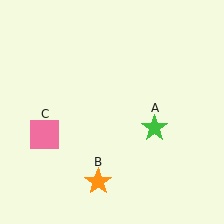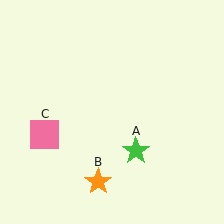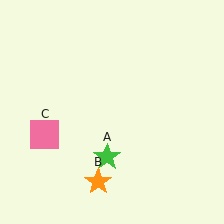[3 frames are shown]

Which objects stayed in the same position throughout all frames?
Orange star (object B) and pink square (object C) remained stationary.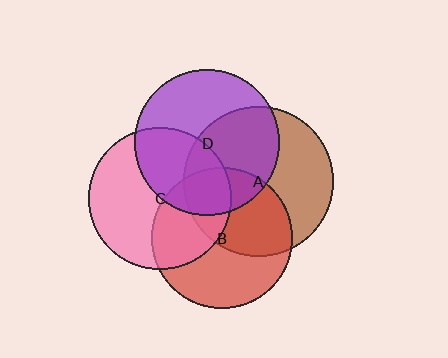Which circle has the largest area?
Circle A (brown).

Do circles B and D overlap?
Yes.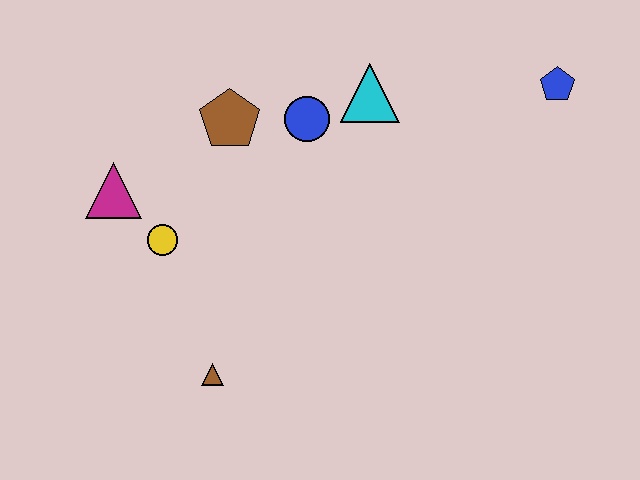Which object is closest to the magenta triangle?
The yellow circle is closest to the magenta triangle.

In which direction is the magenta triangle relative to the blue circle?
The magenta triangle is to the left of the blue circle.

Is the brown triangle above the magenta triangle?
No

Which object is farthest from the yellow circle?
The blue pentagon is farthest from the yellow circle.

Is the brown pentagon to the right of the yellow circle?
Yes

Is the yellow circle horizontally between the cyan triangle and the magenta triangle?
Yes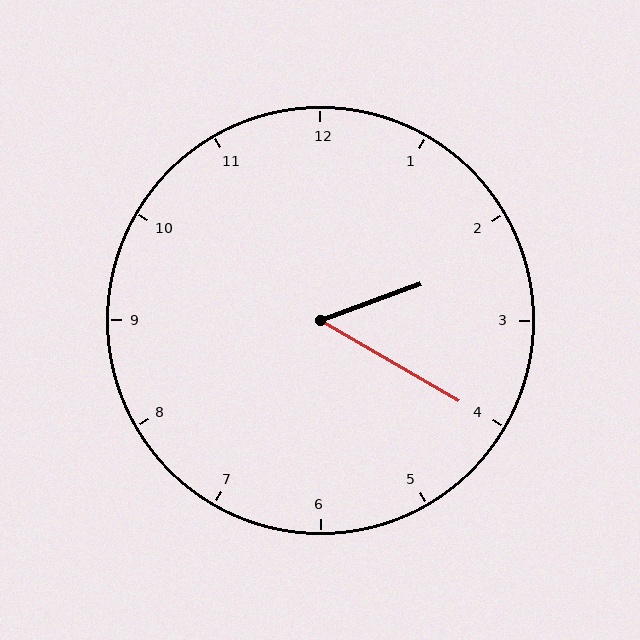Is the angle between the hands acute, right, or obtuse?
It is acute.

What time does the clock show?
2:20.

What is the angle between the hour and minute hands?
Approximately 50 degrees.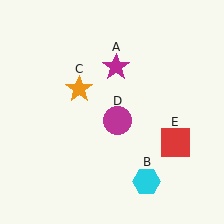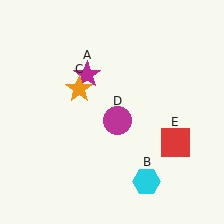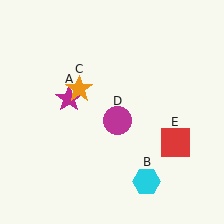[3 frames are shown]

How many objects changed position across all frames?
1 object changed position: magenta star (object A).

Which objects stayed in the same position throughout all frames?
Cyan hexagon (object B) and orange star (object C) and magenta circle (object D) and red square (object E) remained stationary.